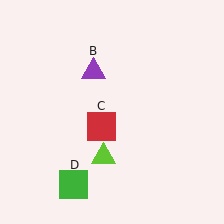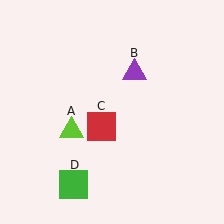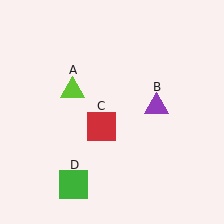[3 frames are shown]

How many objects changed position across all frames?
2 objects changed position: lime triangle (object A), purple triangle (object B).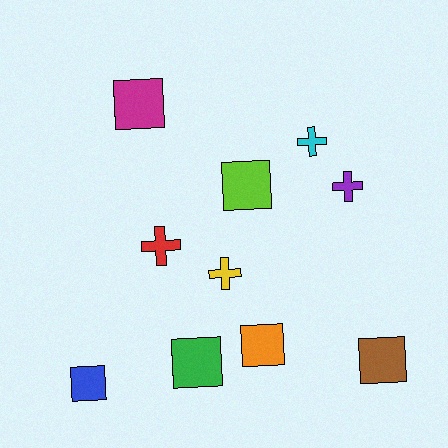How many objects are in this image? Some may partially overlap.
There are 10 objects.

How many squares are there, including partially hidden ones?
There are 6 squares.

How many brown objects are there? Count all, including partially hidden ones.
There is 1 brown object.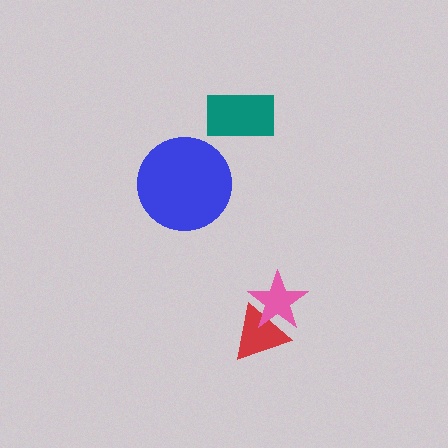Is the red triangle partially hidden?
Yes, it is partially covered by another shape.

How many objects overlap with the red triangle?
1 object overlaps with the red triangle.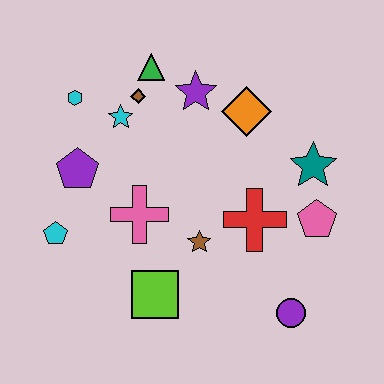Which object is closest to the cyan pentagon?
The purple pentagon is closest to the cyan pentagon.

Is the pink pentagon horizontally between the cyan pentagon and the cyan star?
No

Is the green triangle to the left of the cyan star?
No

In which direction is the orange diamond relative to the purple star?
The orange diamond is to the right of the purple star.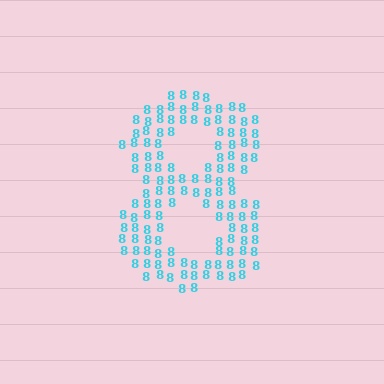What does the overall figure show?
The overall figure shows the digit 8.